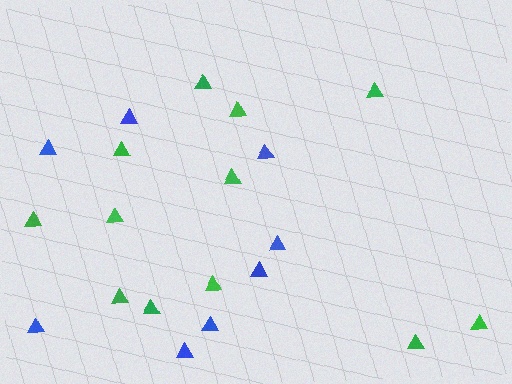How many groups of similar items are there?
There are 2 groups: one group of blue triangles (8) and one group of green triangles (12).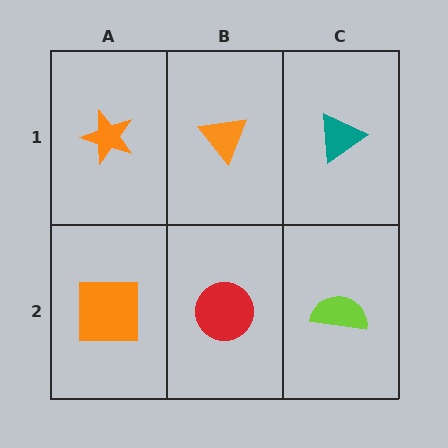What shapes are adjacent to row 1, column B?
A red circle (row 2, column B), an orange star (row 1, column A), a teal triangle (row 1, column C).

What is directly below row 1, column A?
An orange square.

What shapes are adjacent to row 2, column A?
An orange star (row 1, column A), a red circle (row 2, column B).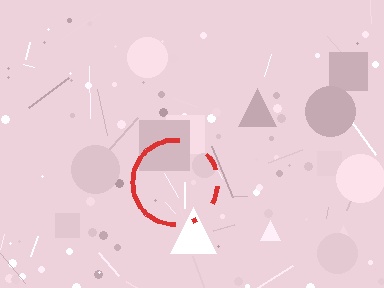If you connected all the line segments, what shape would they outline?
They would outline a circle.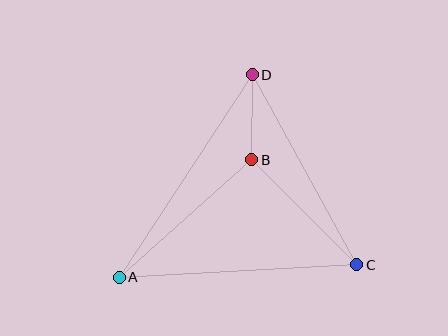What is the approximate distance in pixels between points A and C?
The distance between A and C is approximately 237 pixels.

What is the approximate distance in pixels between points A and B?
The distance between A and B is approximately 177 pixels.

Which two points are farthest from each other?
Points A and D are farthest from each other.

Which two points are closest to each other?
Points B and D are closest to each other.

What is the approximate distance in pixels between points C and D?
The distance between C and D is approximately 217 pixels.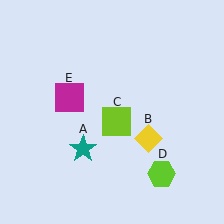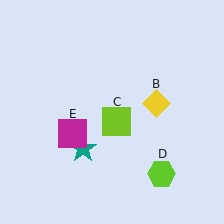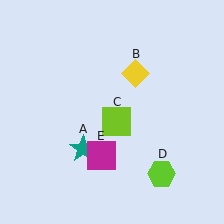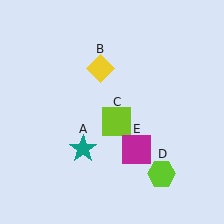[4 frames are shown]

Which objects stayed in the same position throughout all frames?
Teal star (object A) and lime square (object C) and lime hexagon (object D) remained stationary.